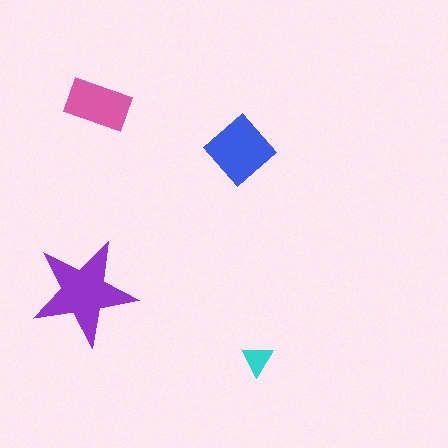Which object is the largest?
The purple star.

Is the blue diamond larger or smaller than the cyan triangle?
Larger.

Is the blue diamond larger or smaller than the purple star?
Smaller.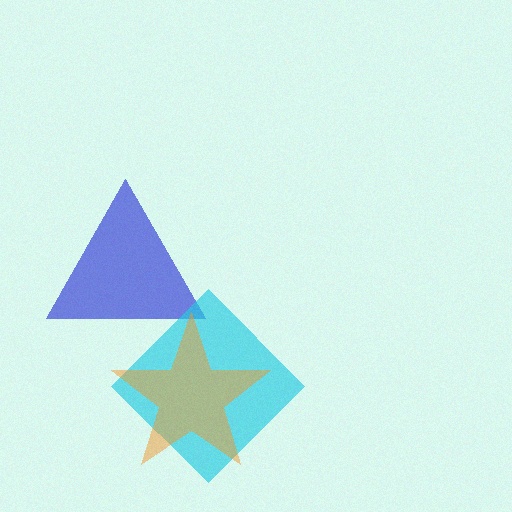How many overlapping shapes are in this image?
There are 3 overlapping shapes in the image.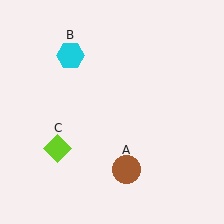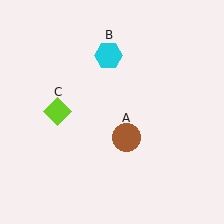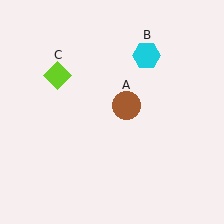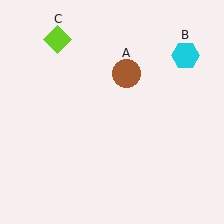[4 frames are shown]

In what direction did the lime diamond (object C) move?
The lime diamond (object C) moved up.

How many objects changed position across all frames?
3 objects changed position: brown circle (object A), cyan hexagon (object B), lime diamond (object C).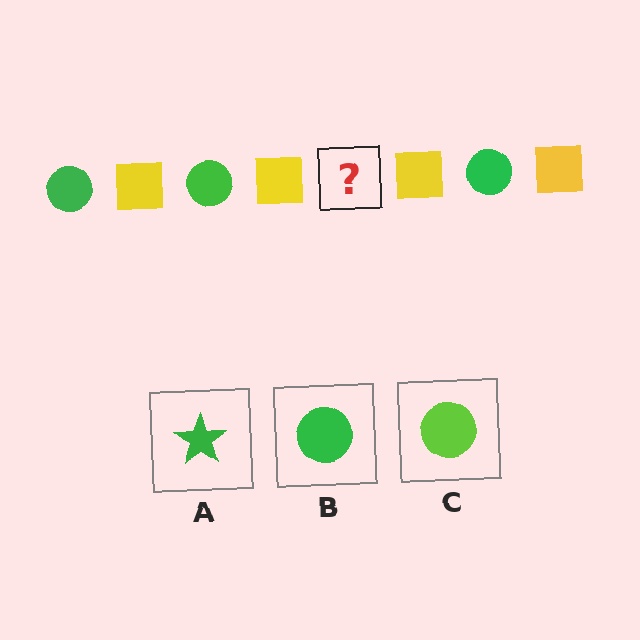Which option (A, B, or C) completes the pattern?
B.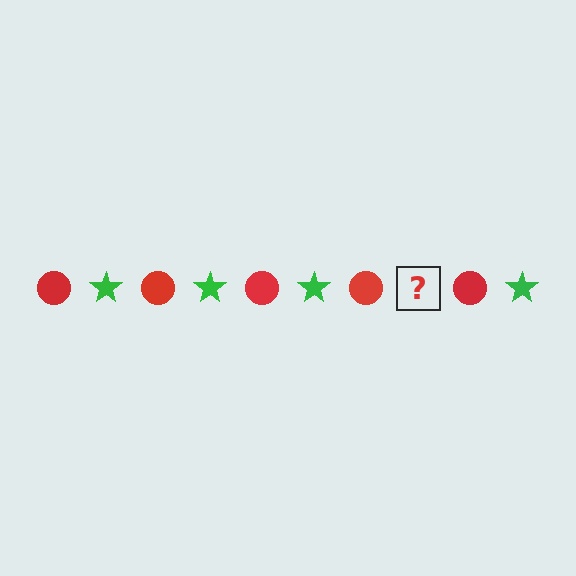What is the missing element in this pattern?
The missing element is a green star.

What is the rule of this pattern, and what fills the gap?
The rule is that the pattern alternates between red circle and green star. The gap should be filled with a green star.